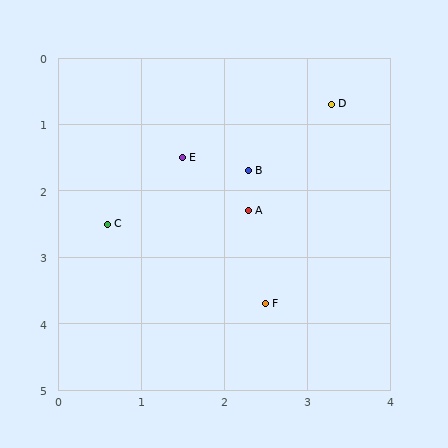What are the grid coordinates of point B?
Point B is at approximately (2.3, 1.7).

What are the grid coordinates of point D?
Point D is at approximately (3.3, 0.7).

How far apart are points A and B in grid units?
Points A and B are about 0.6 grid units apart.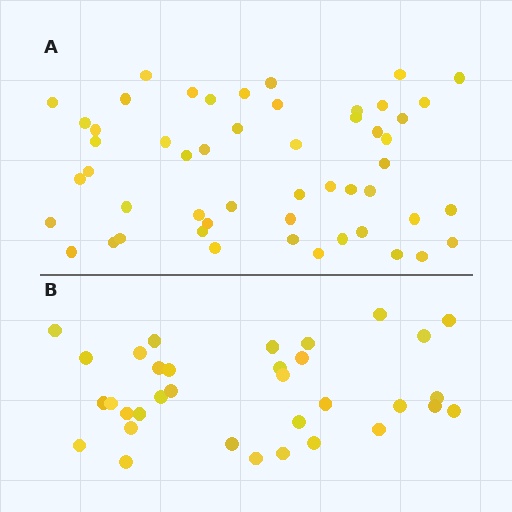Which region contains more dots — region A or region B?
Region A (the top region) has more dots.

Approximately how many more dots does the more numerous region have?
Region A has approximately 20 more dots than region B.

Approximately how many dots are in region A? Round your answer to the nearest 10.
About 50 dots. (The exact count is 52, which rounds to 50.)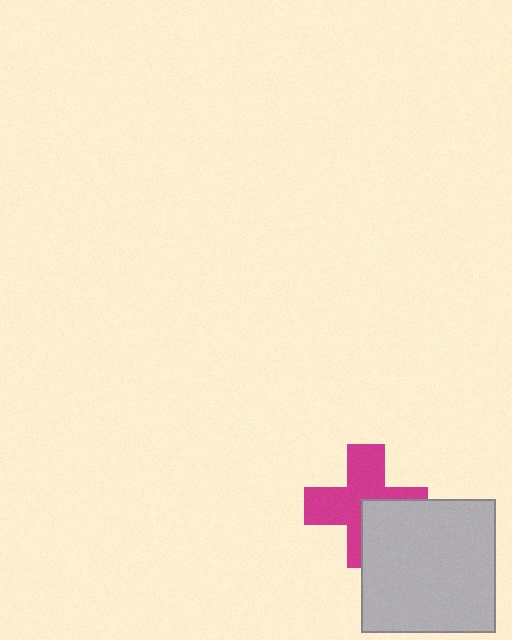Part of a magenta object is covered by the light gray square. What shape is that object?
It is a cross.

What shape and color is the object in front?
The object in front is a light gray square.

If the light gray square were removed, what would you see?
You would see the complete magenta cross.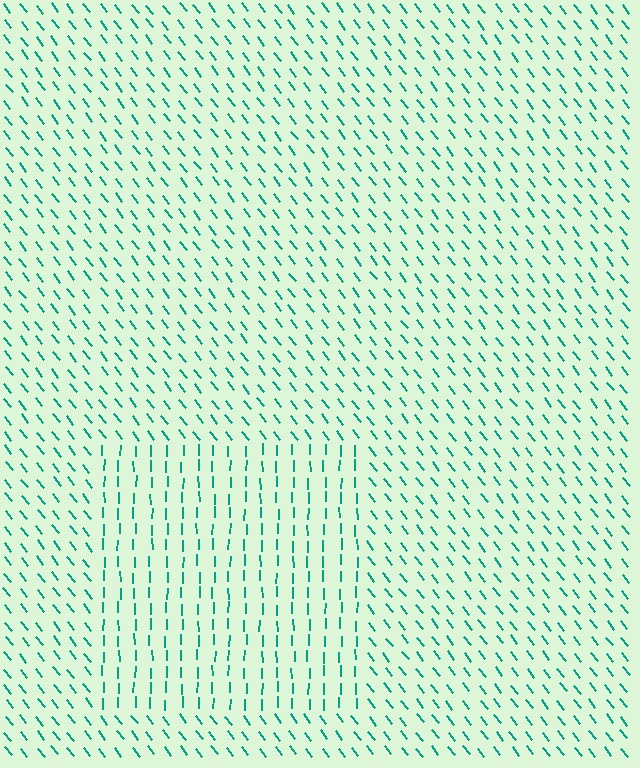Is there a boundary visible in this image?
Yes, there is a texture boundary formed by a change in line orientation.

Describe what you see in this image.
The image is filled with small teal line segments. A rectangle region in the image has lines oriented differently from the surrounding lines, creating a visible texture boundary.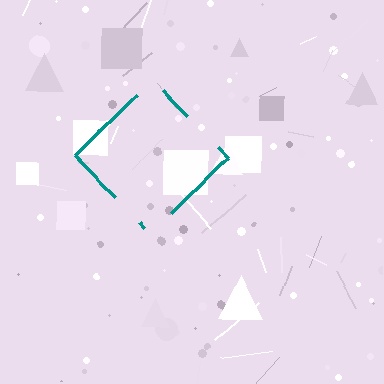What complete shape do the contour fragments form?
The contour fragments form a diamond.